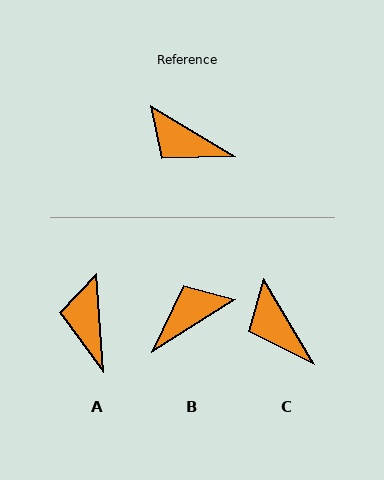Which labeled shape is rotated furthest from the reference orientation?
B, about 116 degrees away.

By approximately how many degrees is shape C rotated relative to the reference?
Approximately 28 degrees clockwise.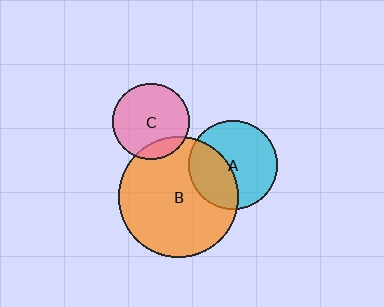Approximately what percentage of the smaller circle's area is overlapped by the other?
Approximately 15%.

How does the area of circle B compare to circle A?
Approximately 1.8 times.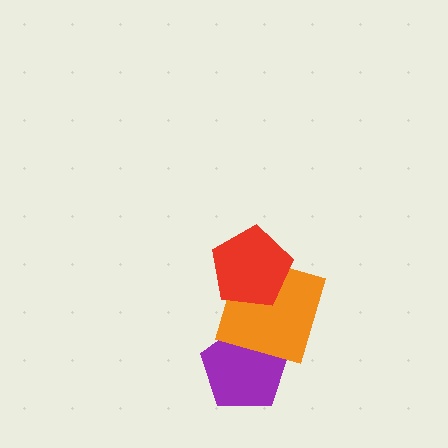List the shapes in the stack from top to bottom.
From top to bottom: the red pentagon, the orange square, the purple pentagon.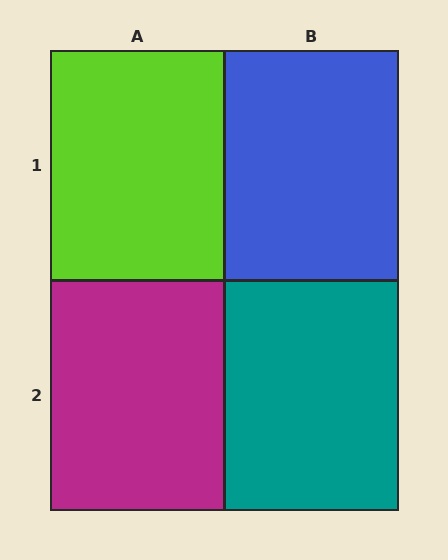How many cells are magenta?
1 cell is magenta.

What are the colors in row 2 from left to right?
Magenta, teal.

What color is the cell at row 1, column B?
Blue.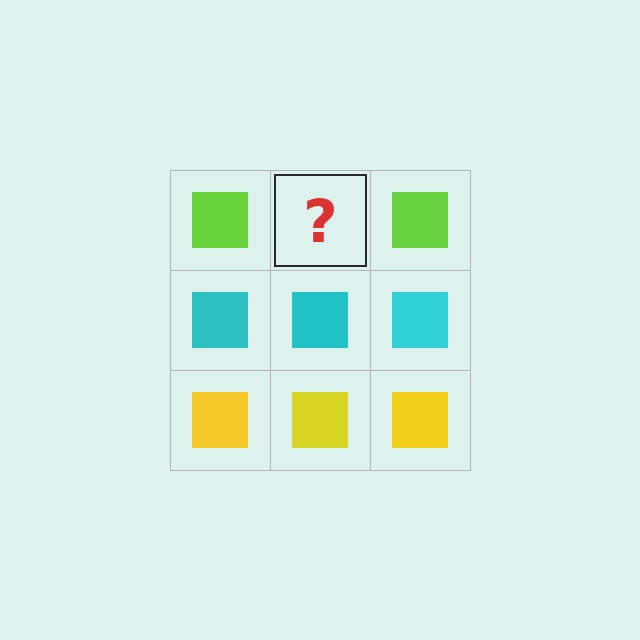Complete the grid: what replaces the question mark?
The question mark should be replaced with a lime square.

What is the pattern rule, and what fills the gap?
The rule is that each row has a consistent color. The gap should be filled with a lime square.